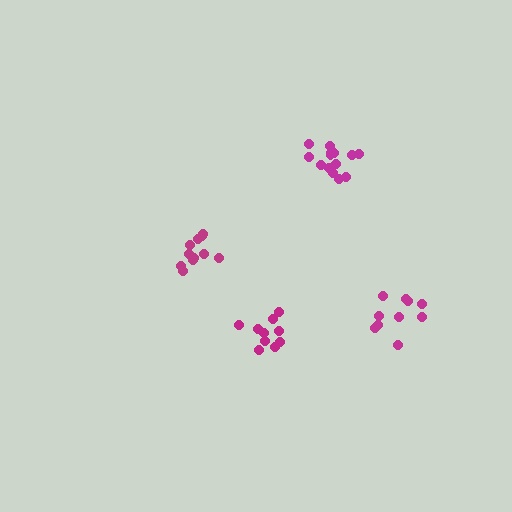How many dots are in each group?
Group 1: 14 dots, Group 2: 10 dots, Group 3: 11 dots, Group 4: 10 dots (45 total).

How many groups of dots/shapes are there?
There are 4 groups.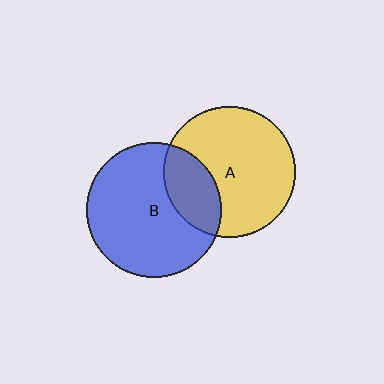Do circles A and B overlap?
Yes.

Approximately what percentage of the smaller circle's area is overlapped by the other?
Approximately 25%.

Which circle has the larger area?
Circle B (blue).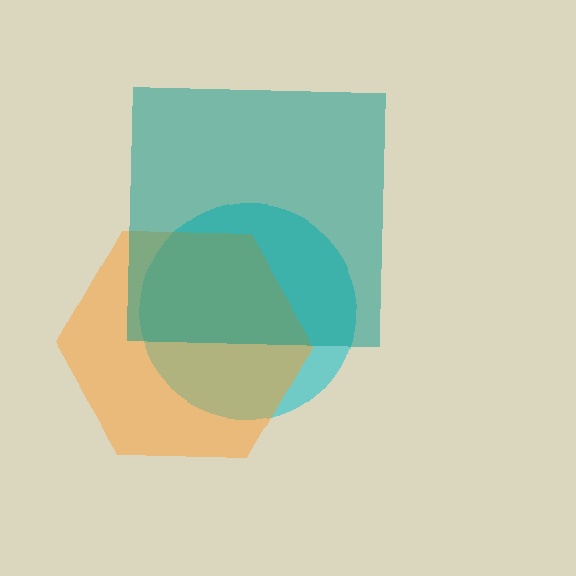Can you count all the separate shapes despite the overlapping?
Yes, there are 3 separate shapes.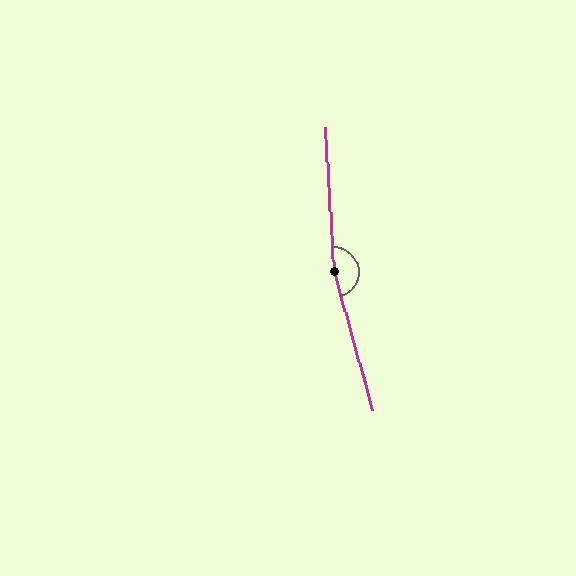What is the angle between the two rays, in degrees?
Approximately 168 degrees.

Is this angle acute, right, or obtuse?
It is obtuse.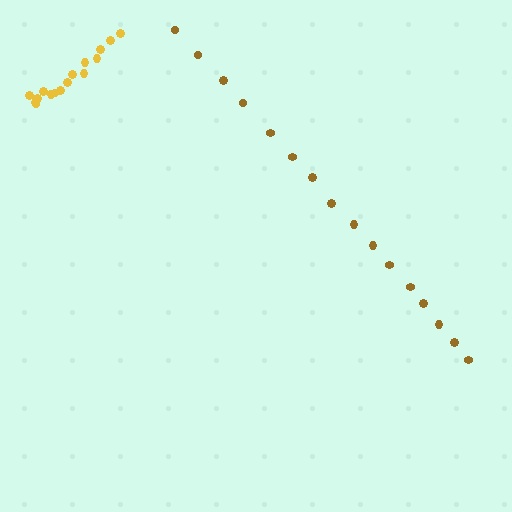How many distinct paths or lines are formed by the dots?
There are 2 distinct paths.